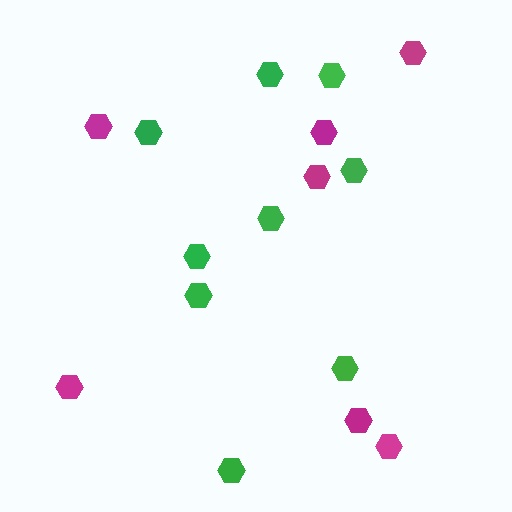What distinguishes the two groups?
There are 2 groups: one group of green hexagons (9) and one group of magenta hexagons (7).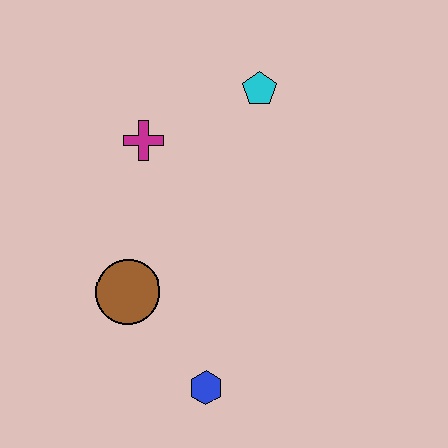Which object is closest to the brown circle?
The blue hexagon is closest to the brown circle.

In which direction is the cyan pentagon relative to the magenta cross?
The cyan pentagon is to the right of the magenta cross.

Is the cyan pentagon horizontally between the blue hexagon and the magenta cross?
No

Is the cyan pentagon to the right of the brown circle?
Yes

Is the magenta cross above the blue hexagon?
Yes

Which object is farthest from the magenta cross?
The blue hexagon is farthest from the magenta cross.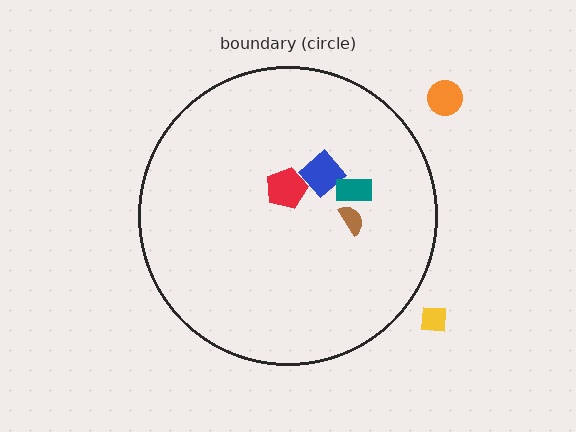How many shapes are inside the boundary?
4 inside, 2 outside.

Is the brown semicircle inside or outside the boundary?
Inside.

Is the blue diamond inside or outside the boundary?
Inside.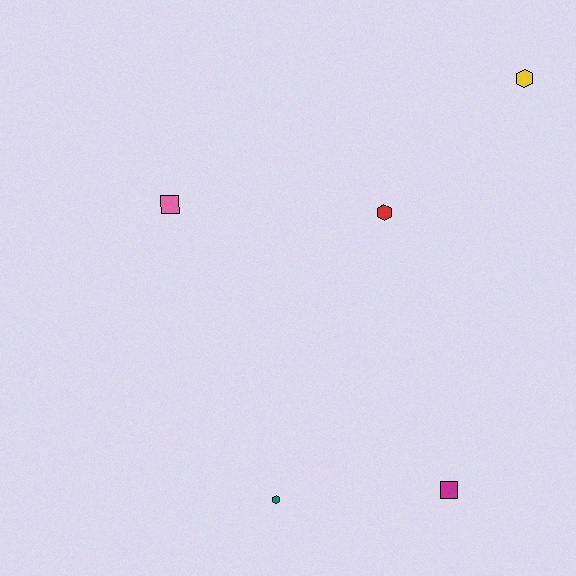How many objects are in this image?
There are 5 objects.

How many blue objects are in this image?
There are no blue objects.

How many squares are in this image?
There are 2 squares.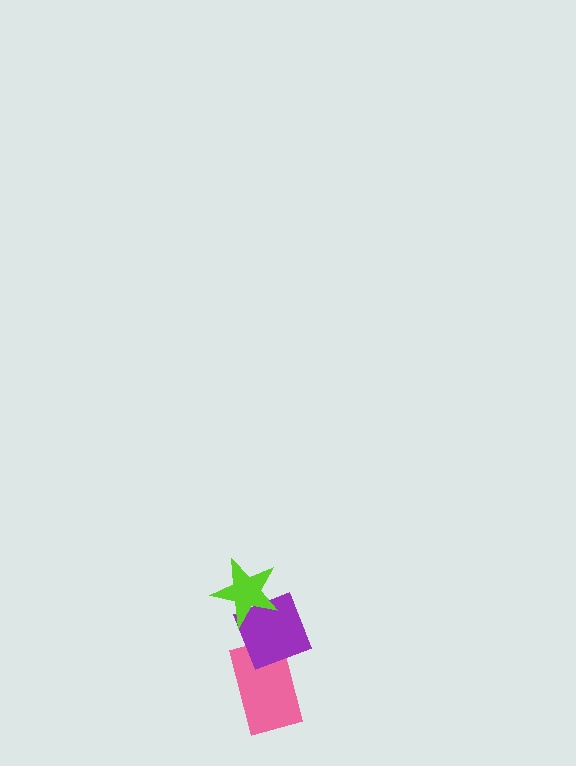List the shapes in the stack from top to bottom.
From top to bottom: the lime star, the purple diamond, the pink rectangle.